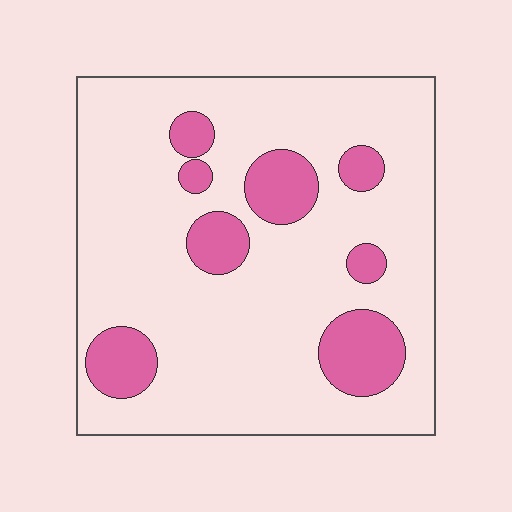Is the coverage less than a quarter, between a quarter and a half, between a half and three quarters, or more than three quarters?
Less than a quarter.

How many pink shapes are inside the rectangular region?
8.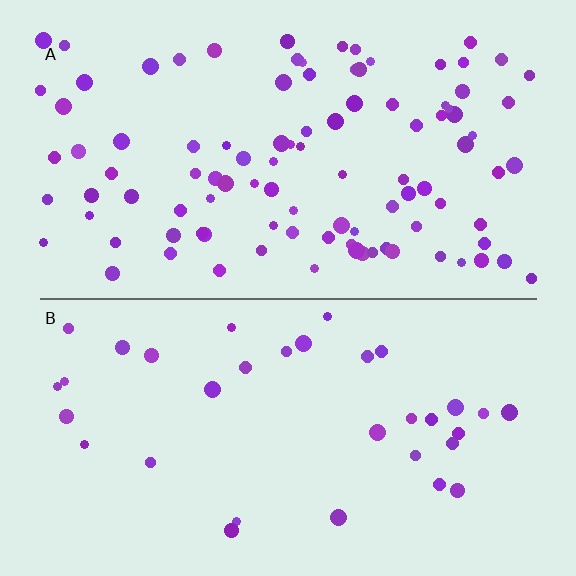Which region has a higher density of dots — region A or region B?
A (the top).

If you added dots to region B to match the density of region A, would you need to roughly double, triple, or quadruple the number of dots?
Approximately triple.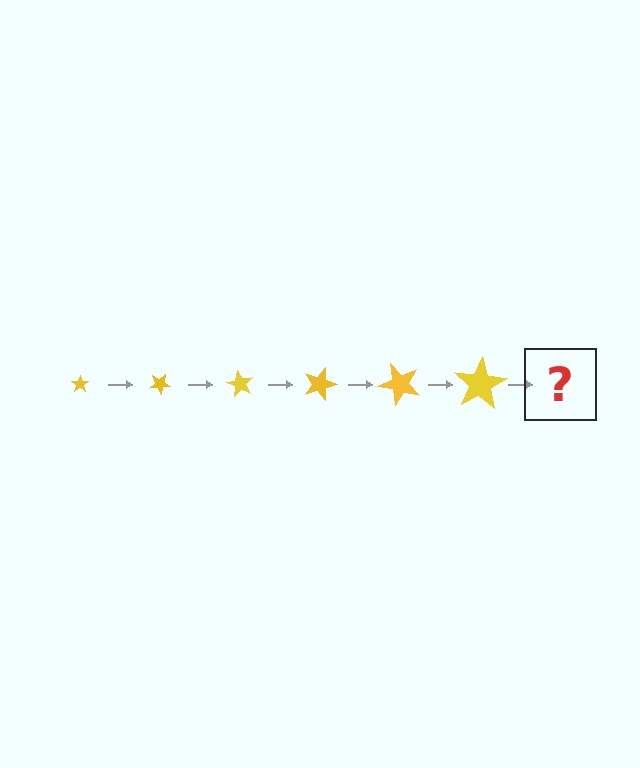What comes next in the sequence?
The next element should be a star, larger than the previous one and rotated 180 degrees from the start.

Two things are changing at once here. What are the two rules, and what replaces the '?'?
The two rules are that the star grows larger each step and it rotates 30 degrees each step. The '?' should be a star, larger than the previous one and rotated 180 degrees from the start.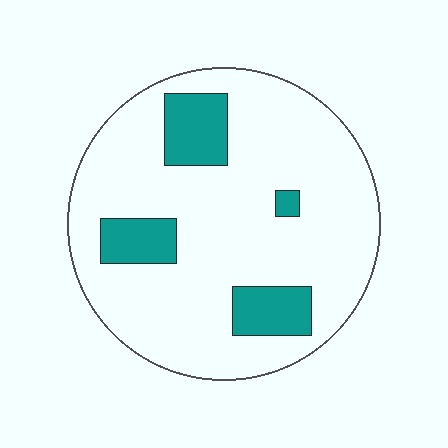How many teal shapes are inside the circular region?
4.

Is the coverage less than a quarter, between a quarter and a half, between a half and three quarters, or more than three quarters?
Less than a quarter.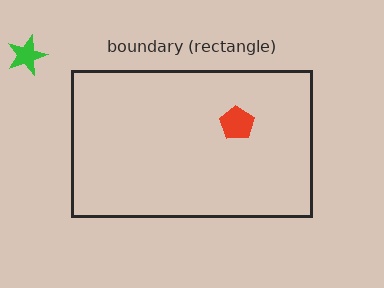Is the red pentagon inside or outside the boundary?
Inside.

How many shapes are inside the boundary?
1 inside, 1 outside.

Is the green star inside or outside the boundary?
Outside.